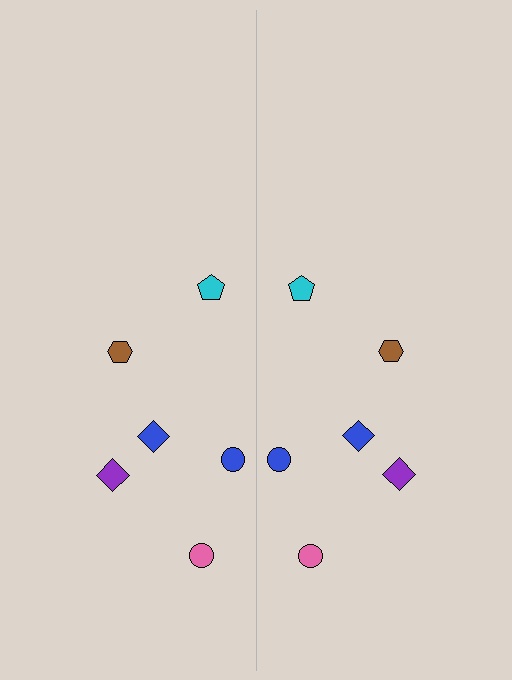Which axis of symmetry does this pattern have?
The pattern has a vertical axis of symmetry running through the center of the image.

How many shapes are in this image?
There are 12 shapes in this image.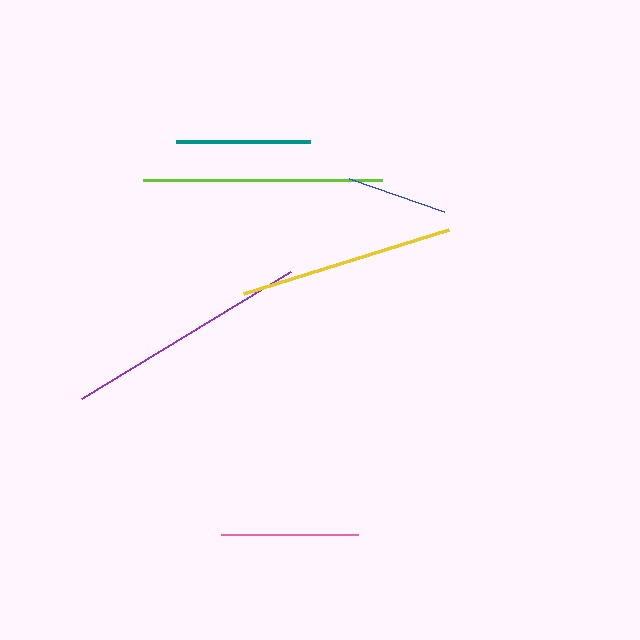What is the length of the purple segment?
The purple segment is approximately 245 pixels long.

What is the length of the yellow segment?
The yellow segment is approximately 215 pixels long.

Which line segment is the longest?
The purple line is the longest at approximately 245 pixels.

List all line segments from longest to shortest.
From longest to shortest: purple, lime, yellow, pink, teal, blue.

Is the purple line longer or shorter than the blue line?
The purple line is longer than the blue line.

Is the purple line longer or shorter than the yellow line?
The purple line is longer than the yellow line.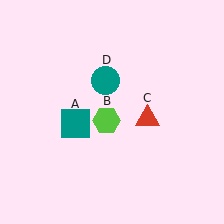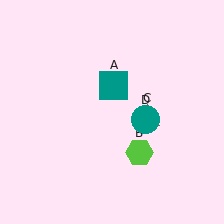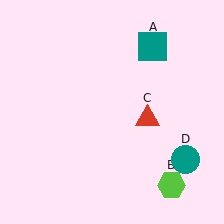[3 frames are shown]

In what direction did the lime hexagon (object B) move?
The lime hexagon (object B) moved down and to the right.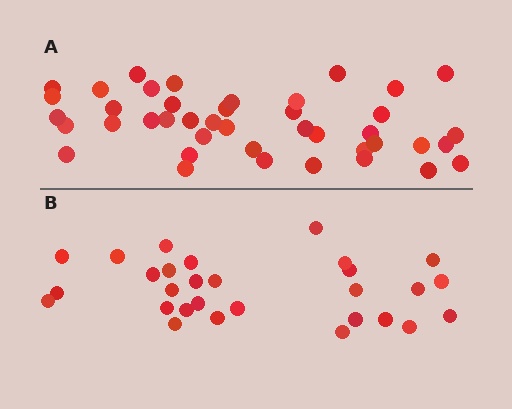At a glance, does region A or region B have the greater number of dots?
Region A (the top region) has more dots.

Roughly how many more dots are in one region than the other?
Region A has approximately 15 more dots than region B.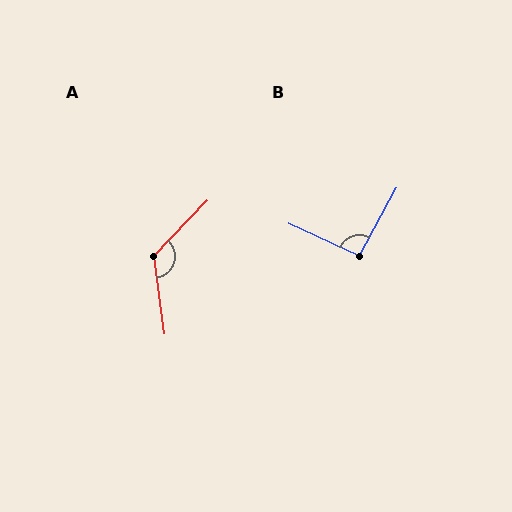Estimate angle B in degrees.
Approximately 94 degrees.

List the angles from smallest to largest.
B (94°), A (129°).